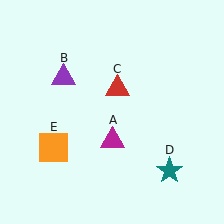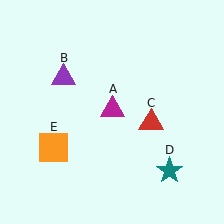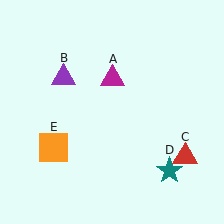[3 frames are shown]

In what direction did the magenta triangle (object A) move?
The magenta triangle (object A) moved up.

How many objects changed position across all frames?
2 objects changed position: magenta triangle (object A), red triangle (object C).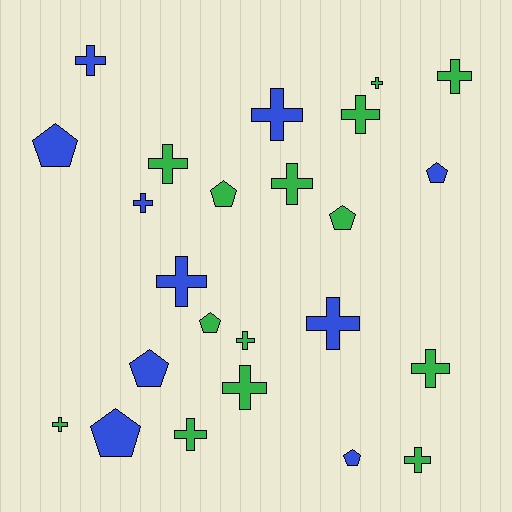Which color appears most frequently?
Green, with 14 objects.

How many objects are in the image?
There are 24 objects.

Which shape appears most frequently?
Cross, with 16 objects.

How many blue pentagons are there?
There are 5 blue pentagons.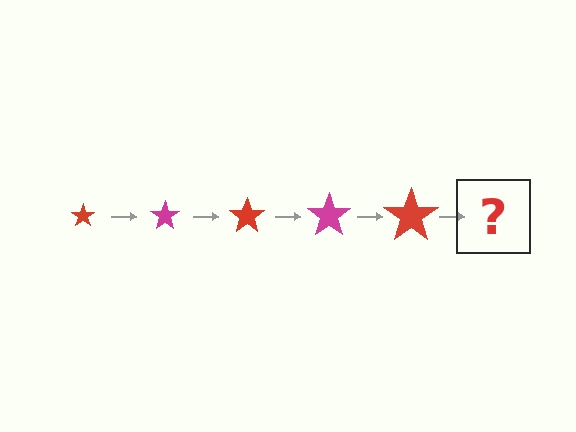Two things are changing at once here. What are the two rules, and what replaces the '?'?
The two rules are that the star grows larger each step and the color cycles through red and magenta. The '?' should be a magenta star, larger than the previous one.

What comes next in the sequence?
The next element should be a magenta star, larger than the previous one.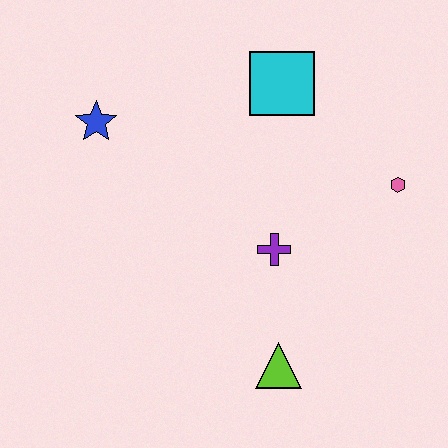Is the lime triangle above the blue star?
No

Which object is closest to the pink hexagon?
The purple cross is closest to the pink hexagon.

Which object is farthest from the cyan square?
The lime triangle is farthest from the cyan square.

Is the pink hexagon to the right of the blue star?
Yes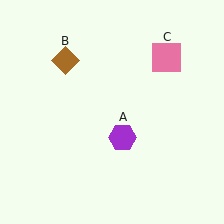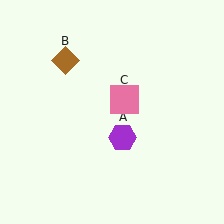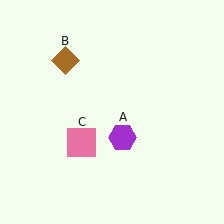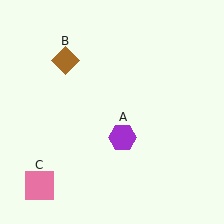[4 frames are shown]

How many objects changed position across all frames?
1 object changed position: pink square (object C).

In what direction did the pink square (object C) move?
The pink square (object C) moved down and to the left.